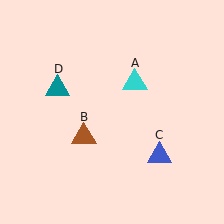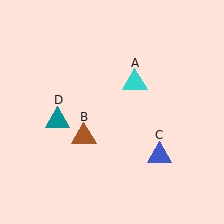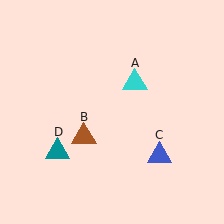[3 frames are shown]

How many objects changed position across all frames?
1 object changed position: teal triangle (object D).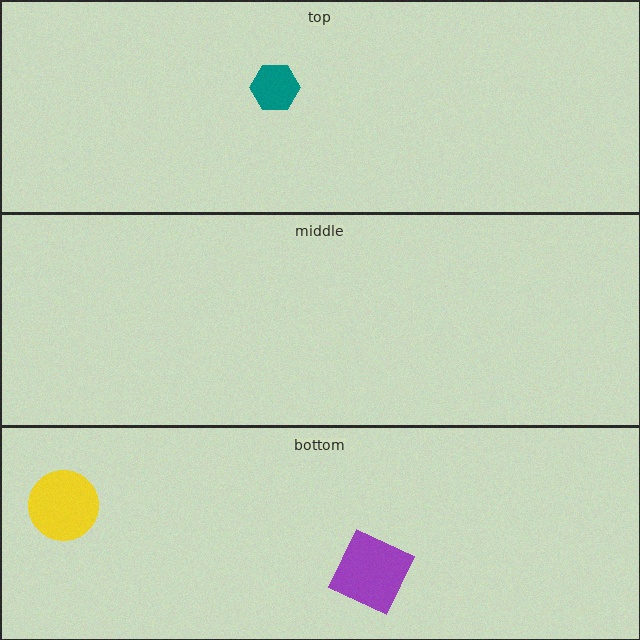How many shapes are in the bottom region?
2.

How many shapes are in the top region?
1.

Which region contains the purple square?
The bottom region.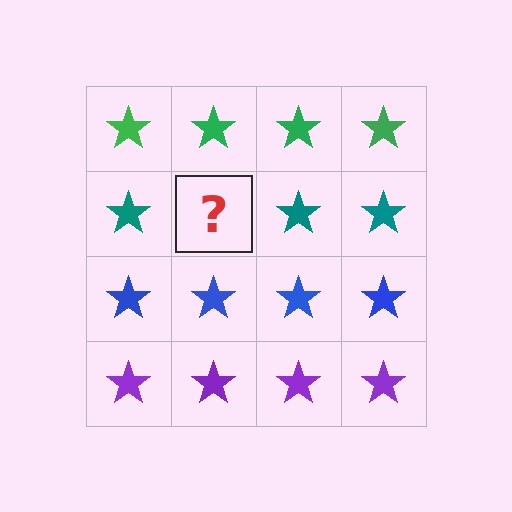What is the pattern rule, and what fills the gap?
The rule is that each row has a consistent color. The gap should be filled with a teal star.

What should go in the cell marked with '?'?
The missing cell should contain a teal star.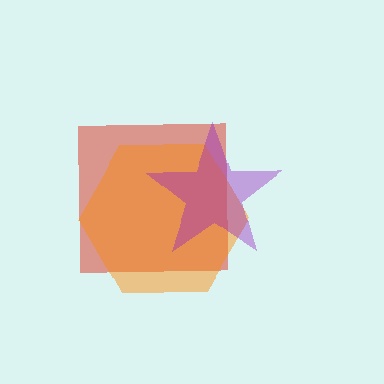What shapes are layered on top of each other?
The layered shapes are: a red square, an orange hexagon, a purple star.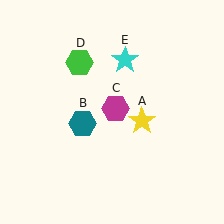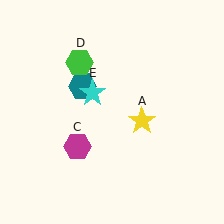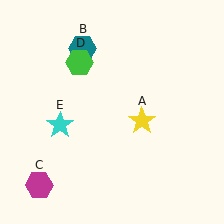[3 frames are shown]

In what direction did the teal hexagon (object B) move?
The teal hexagon (object B) moved up.